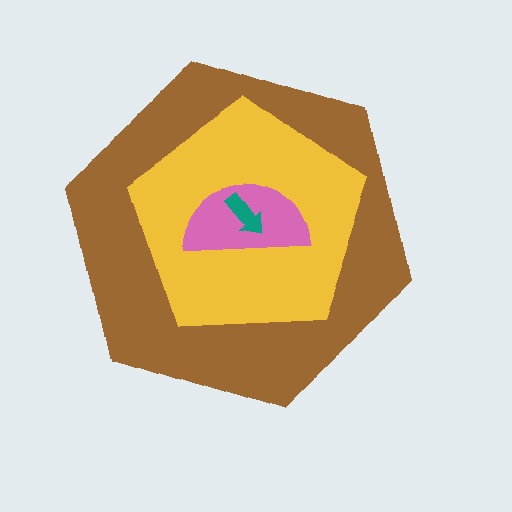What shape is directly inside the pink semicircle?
The teal arrow.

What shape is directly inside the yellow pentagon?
The pink semicircle.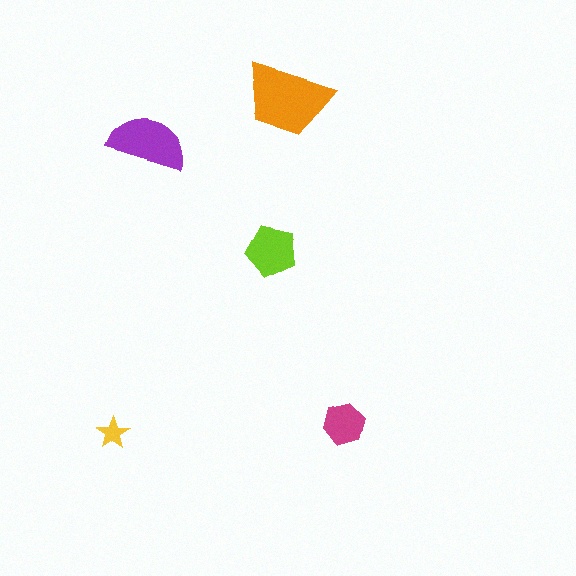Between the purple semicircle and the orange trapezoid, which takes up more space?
The orange trapezoid.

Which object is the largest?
The orange trapezoid.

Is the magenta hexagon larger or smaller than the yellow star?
Larger.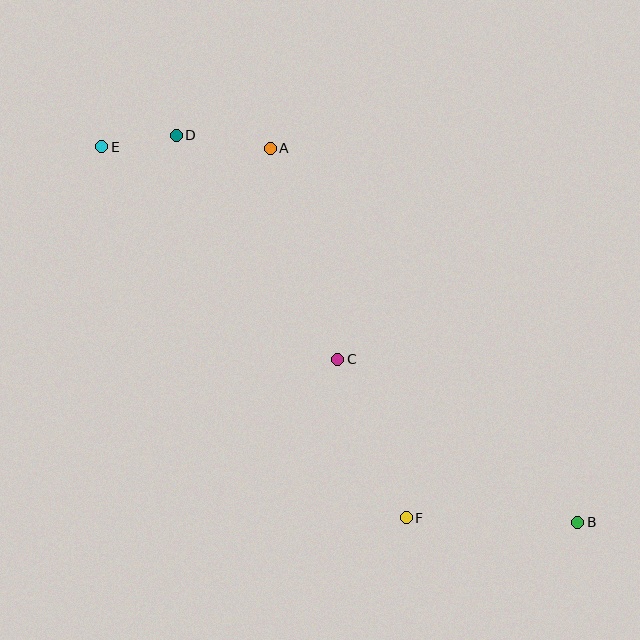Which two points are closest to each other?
Points D and E are closest to each other.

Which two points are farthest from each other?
Points B and E are farthest from each other.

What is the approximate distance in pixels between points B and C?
The distance between B and C is approximately 290 pixels.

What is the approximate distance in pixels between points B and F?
The distance between B and F is approximately 172 pixels.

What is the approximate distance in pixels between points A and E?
The distance between A and E is approximately 169 pixels.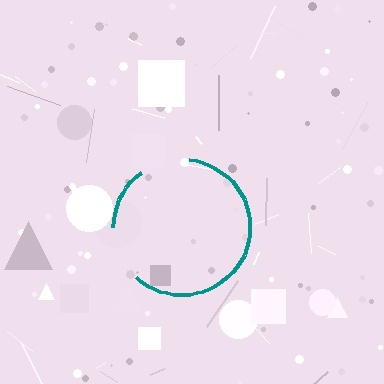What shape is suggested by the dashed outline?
The dashed outline suggests a circle.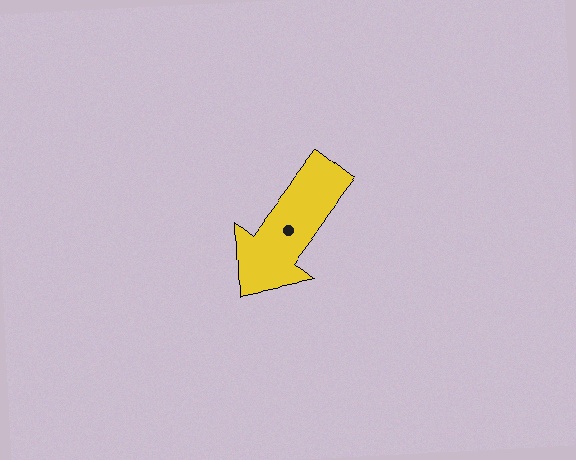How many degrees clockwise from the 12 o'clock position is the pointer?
Approximately 218 degrees.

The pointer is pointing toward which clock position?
Roughly 7 o'clock.